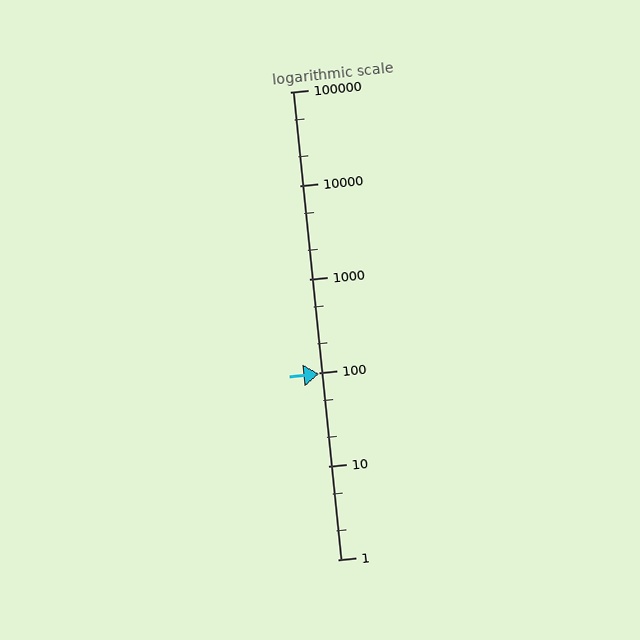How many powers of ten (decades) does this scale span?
The scale spans 5 decades, from 1 to 100000.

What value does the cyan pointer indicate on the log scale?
The pointer indicates approximately 97.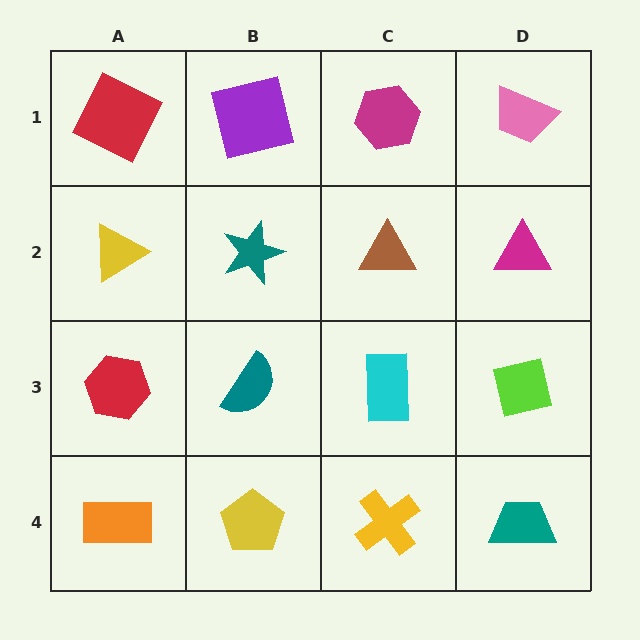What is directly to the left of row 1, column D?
A magenta hexagon.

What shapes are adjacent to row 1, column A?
A yellow triangle (row 2, column A), a purple square (row 1, column B).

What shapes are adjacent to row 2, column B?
A purple square (row 1, column B), a teal semicircle (row 3, column B), a yellow triangle (row 2, column A), a brown triangle (row 2, column C).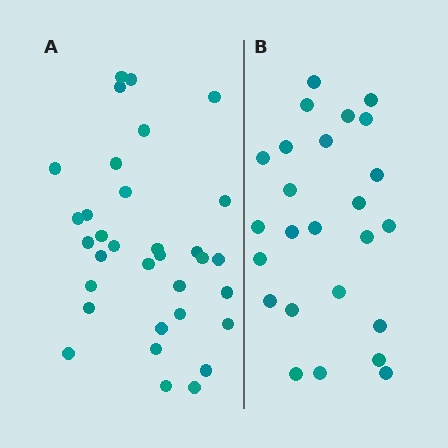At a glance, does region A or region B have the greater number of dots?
Region A (the left region) has more dots.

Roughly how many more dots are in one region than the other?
Region A has roughly 8 or so more dots than region B.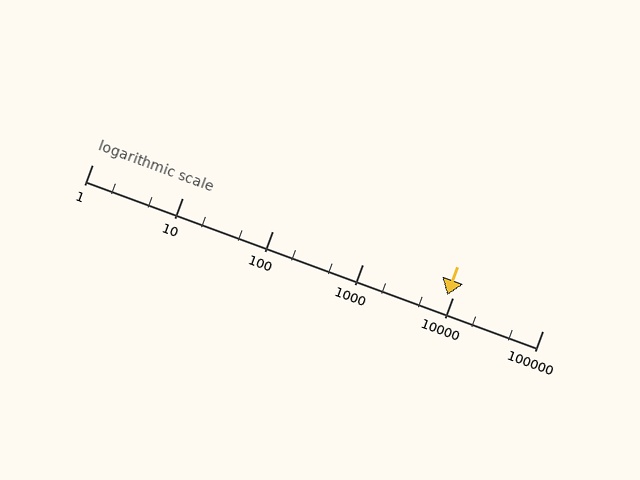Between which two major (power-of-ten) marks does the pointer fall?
The pointer is between 1000 and 10000.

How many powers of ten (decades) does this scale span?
The scale spans 5 decades, from 1 to 100000.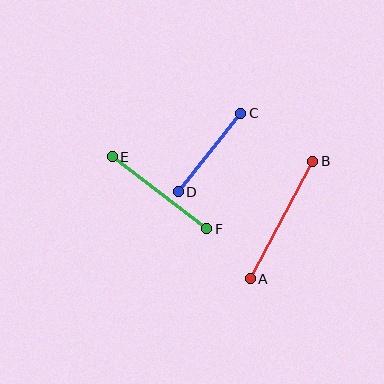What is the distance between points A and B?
The distance is approximately 133 pixels.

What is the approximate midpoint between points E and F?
The midpoint is at approximately (159, 193) pixels.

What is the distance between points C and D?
The distance is approximately 100 pixels.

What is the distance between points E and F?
The distance is approximately 119 pixels.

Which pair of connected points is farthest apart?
Points A and B are farthest apart.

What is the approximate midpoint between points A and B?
The midpoint is at approximately (281, 220) pixels.